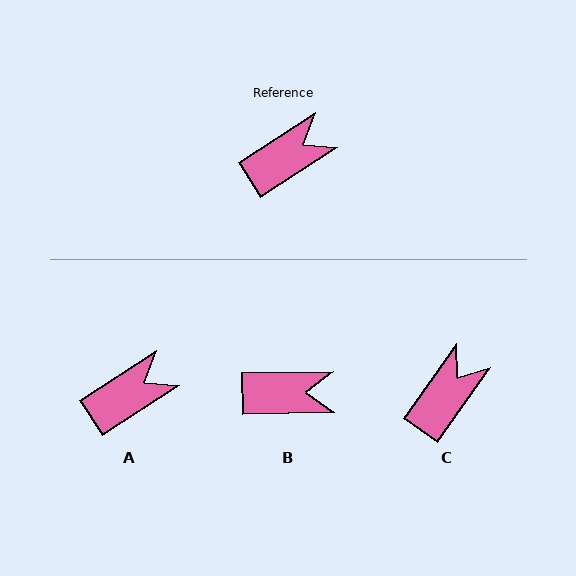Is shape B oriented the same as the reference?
No, it is off by about 32 degrees.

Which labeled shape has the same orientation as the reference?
A.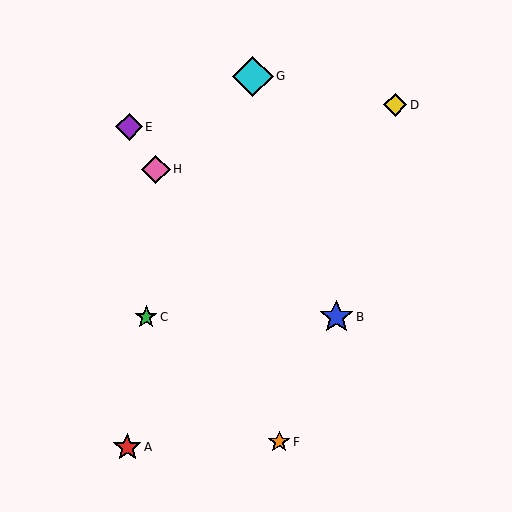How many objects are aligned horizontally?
2 objects (B, C) are aligned horizontally.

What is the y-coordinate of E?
Object E is at y≈127.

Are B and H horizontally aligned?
No, B is at y≈317 and H is at y≈169.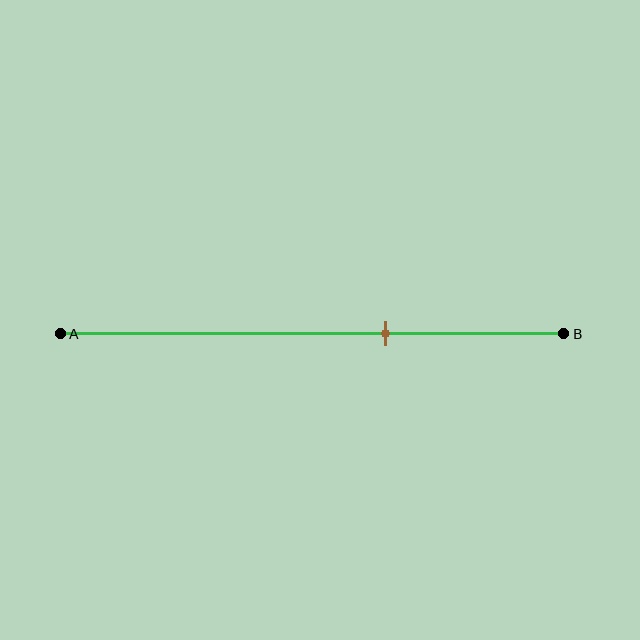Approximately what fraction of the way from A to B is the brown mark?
The brown mark is approximately 65% of the way from A to B.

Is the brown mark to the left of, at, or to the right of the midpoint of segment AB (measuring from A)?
The brown mark is to the right of the midpoint of segment AB.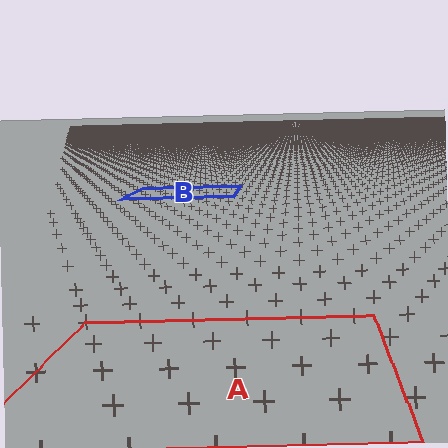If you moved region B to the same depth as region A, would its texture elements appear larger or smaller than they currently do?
They would appear larger. At a closer depth, the same texture elements are projected at a bigger on-screen size.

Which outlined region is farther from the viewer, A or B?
Region B is farther from the viewer — the texture elements inside it appear smaller and more densely packed.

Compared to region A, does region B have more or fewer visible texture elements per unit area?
Region B has more texture elements per unit area — they are packed more densely because it is farther away.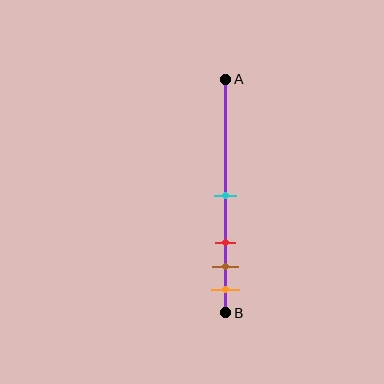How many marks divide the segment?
There are 4 marks dividing the segment.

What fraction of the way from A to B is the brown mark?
The brown mark is approximately 80% (0.8) of the way from A to B.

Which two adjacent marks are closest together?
The brown and orange marks are the closest adjacent pair.